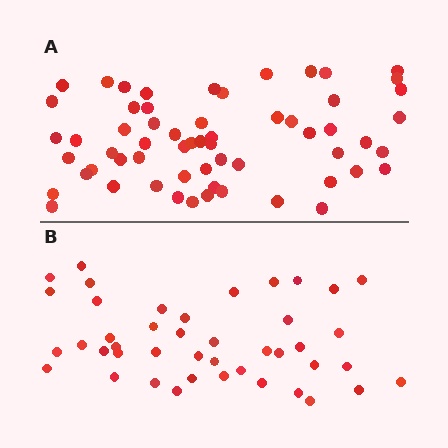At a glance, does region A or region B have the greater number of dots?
Region A (the top region) has more dots.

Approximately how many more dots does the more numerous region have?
Region A has approximately 15 more dots than region B.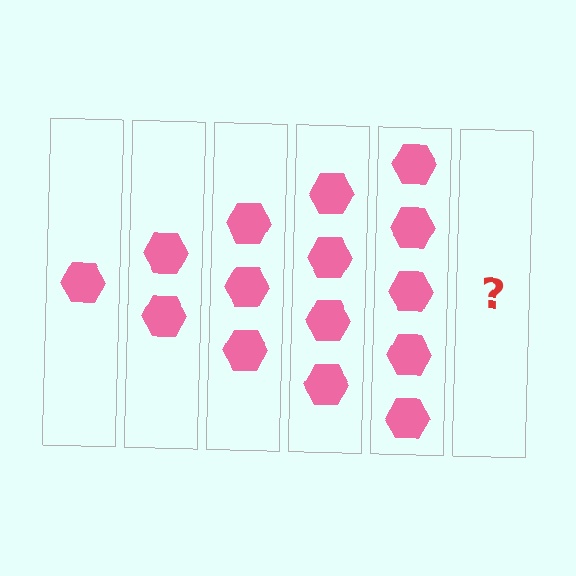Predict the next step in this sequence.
The next step is 6 hexagons.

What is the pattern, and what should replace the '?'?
The pattern is that each step adds one more hexagon. The '?' should be 6 hexagons.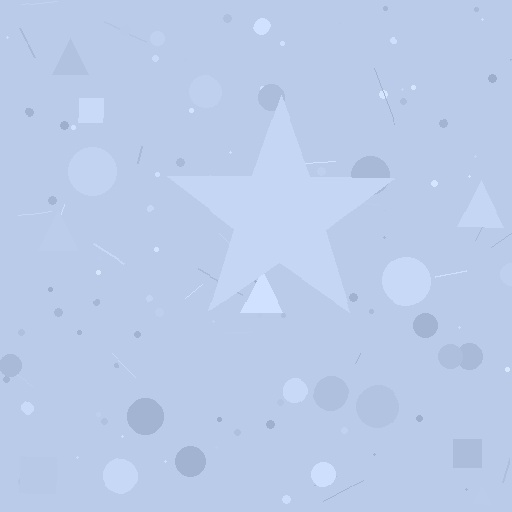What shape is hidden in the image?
A star is hidden in the image.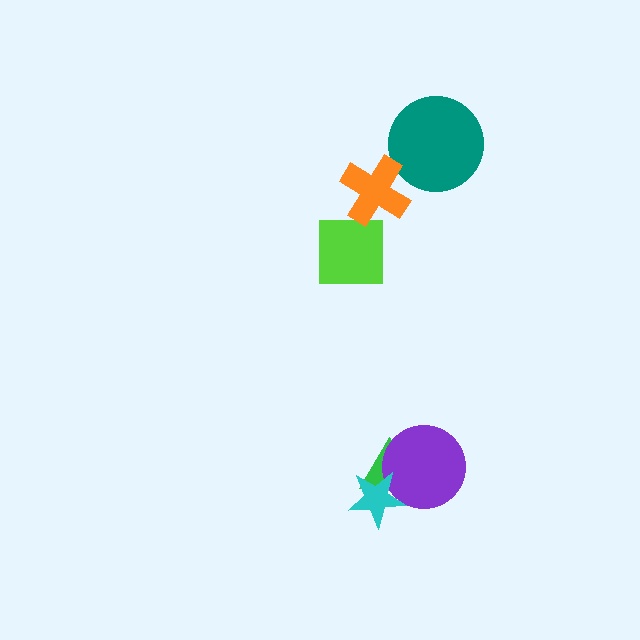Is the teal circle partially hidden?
No, no other shape covers it.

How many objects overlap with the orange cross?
0 objects overlap with the orange cross.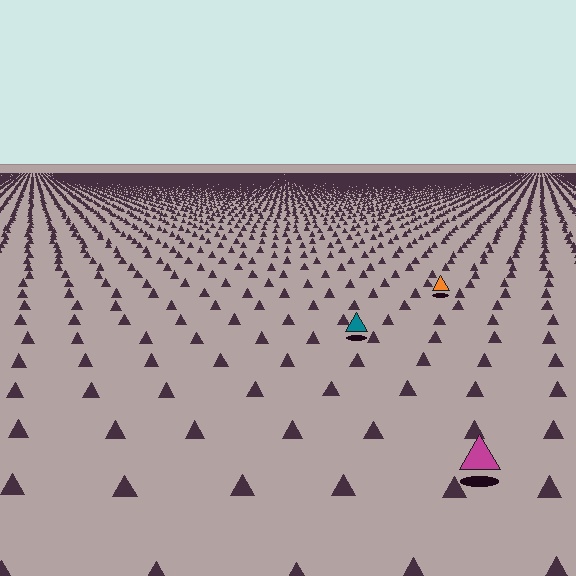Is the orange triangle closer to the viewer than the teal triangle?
No. The teal triangle is closer — you can tell from the texture gradient: the ground texture is coarser near it.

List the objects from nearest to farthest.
From nearest to farthest: the magenta triangle, the teal triangle, the orange triangle.